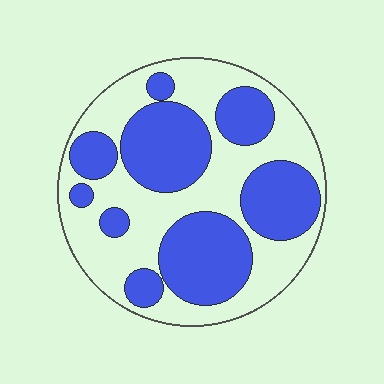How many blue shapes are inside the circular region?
9.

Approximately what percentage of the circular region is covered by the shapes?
Approximately 45%.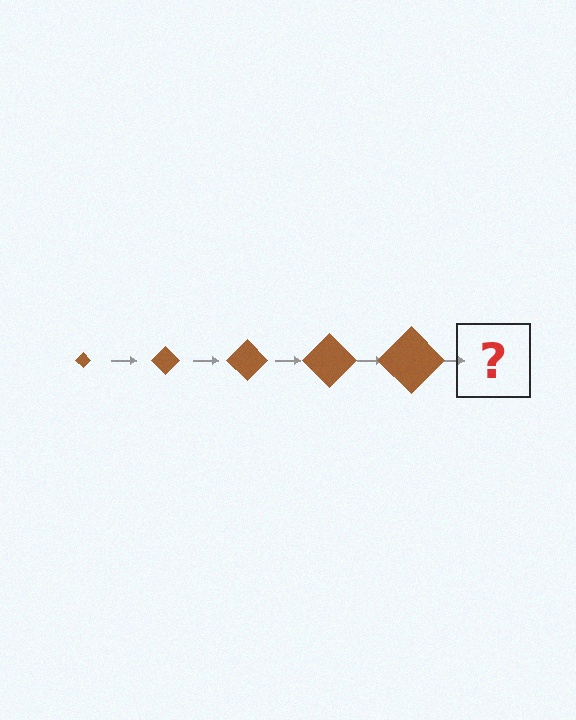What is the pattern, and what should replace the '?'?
The pattern is that the diamond gets progressively larger each step. The '?' should be a brown diamond, larger than the previous one.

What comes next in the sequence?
The next element should be a brown diamond, larger than the previous one.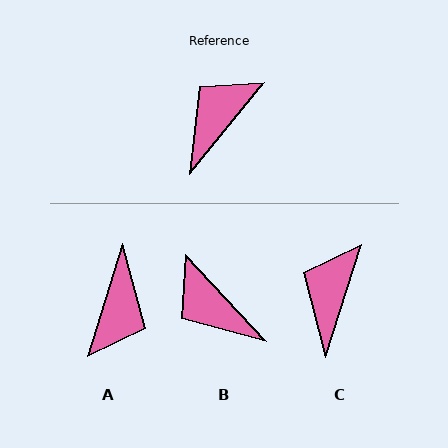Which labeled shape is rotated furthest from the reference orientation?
A, about 158 degrees away.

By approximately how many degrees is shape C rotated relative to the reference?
Approximately 22 degrees counter-clockwise.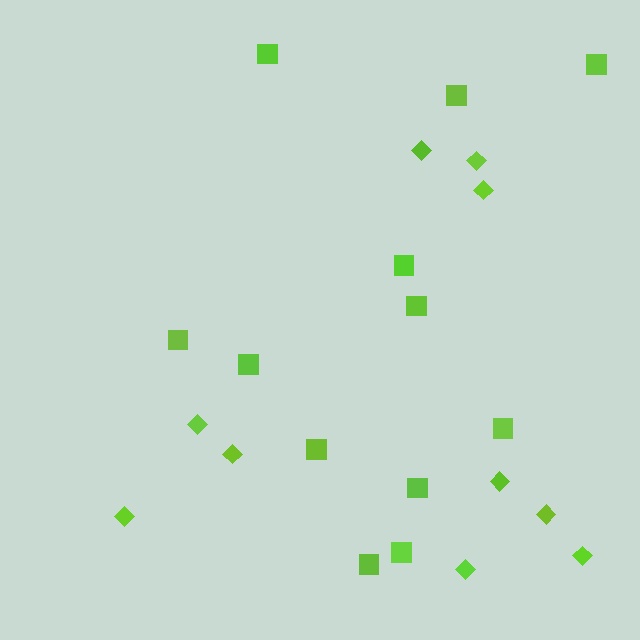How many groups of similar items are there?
There are 2 groups: one group of squares (12) and one group of diamonds (10).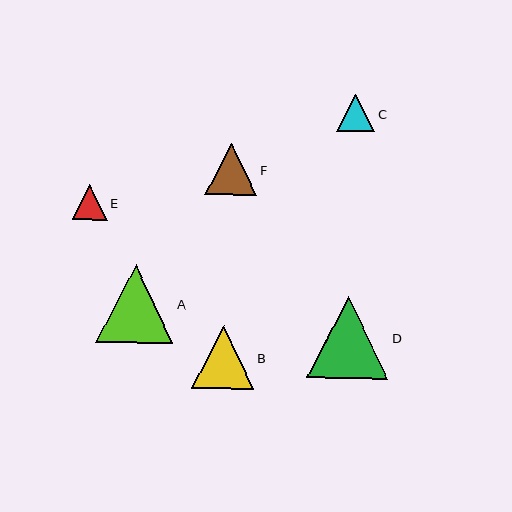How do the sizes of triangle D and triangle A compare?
Triangle D and triangle A are approximately the same size.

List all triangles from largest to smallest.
From largest to smallest: D, A, B, F, C, E.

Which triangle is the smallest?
Triangle E is the smallest with a size of approximately 35 pixels.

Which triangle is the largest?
Triangle D is the largest with a size of approximately 82 pixels.